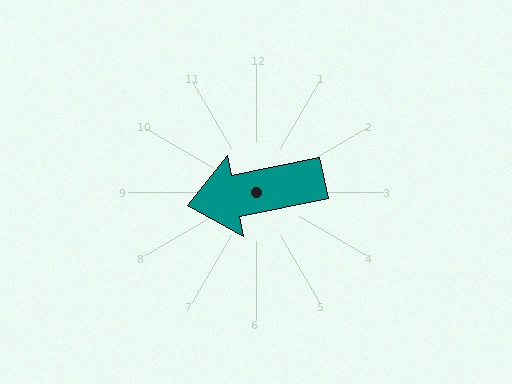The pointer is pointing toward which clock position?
Roughly 9 o'clock.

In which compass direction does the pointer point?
West.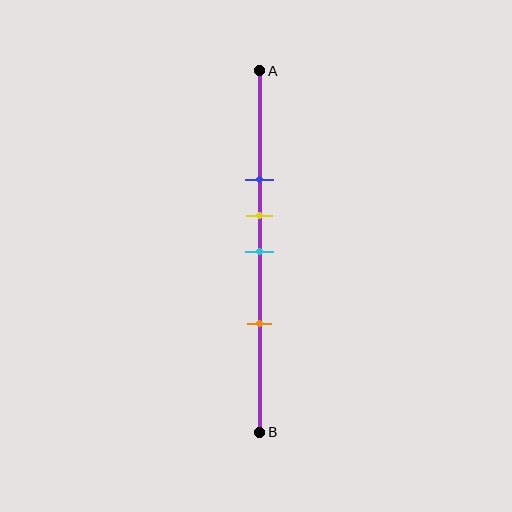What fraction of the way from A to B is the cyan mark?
The cyan mark is approximately 50% (0.5) of the way from A to B.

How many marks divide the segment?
There are 4 marks dividing the segment.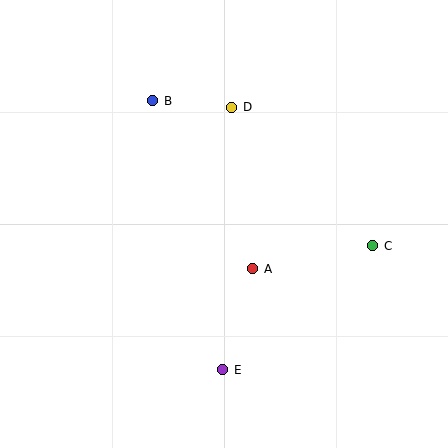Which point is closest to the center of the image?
Point A at (253, 269) is closest to the center.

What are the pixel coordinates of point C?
Point C is at (373, 246).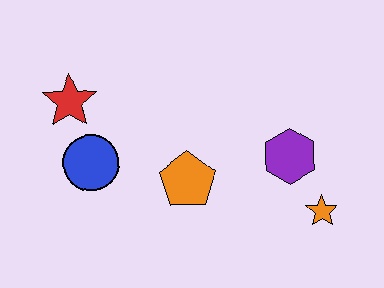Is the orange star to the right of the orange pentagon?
Yes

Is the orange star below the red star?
Yes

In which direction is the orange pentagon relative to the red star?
The orange pentagon is to the right of the red star.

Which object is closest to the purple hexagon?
The orange star is closest to the purple hexagon.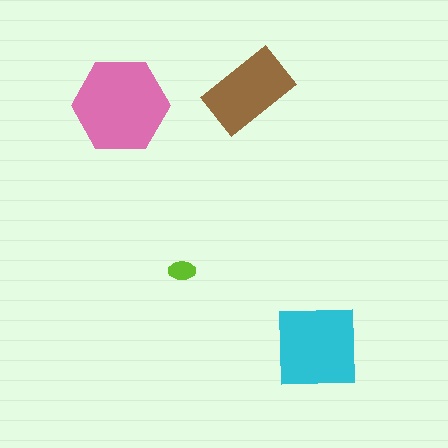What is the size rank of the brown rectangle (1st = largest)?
3rd.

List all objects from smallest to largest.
The lime ellipse, the brown rectangle, the cyan square, the pink hexagon.